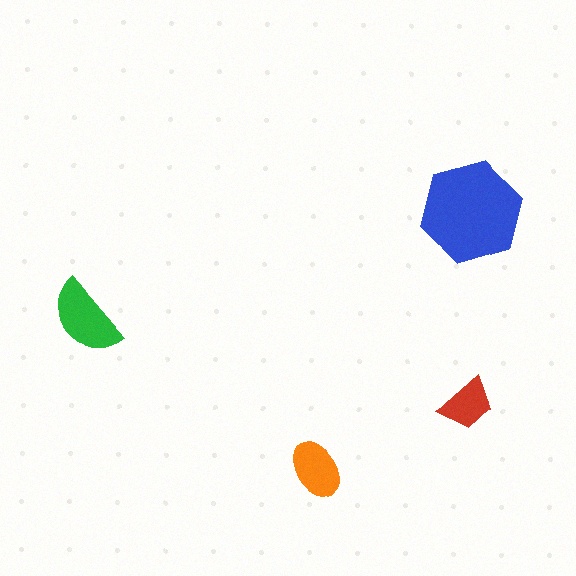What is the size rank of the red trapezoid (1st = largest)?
4th.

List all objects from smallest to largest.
The red trapezoid, the orange ellipse, the green semicircle, the blue hexagon.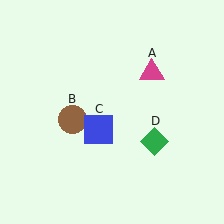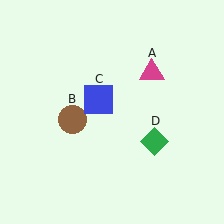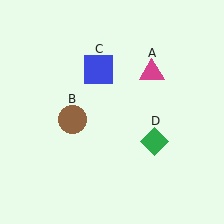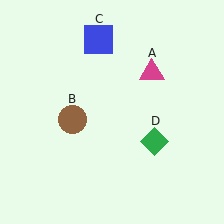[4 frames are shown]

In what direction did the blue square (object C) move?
The blue square (object C) moved up.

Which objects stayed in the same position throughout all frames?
Magenta triangle (object A) and brown circle (object B) and green diamond (object D) remained stationary.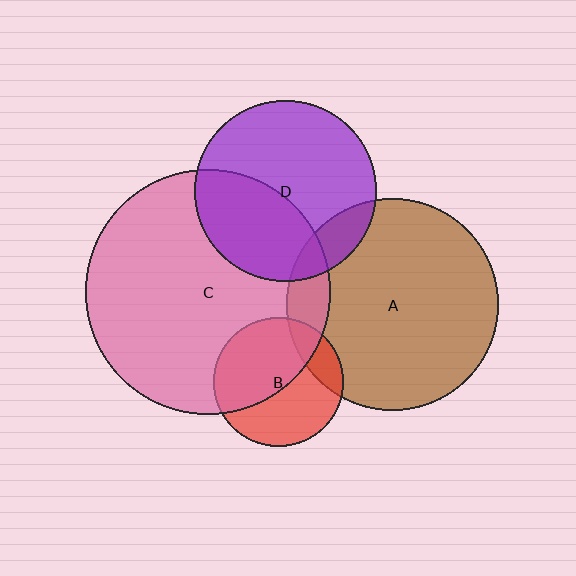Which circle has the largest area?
Circle C (pink).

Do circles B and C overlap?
Yes.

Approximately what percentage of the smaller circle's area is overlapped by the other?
Approximately 55%.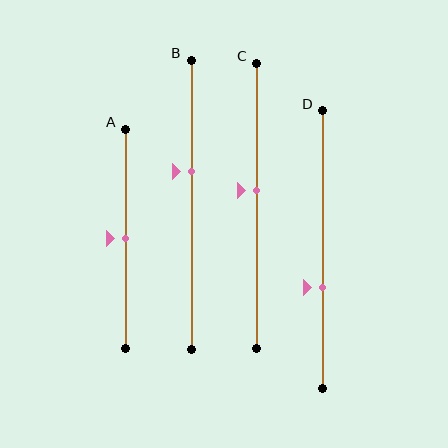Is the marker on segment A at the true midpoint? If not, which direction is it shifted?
Yes, the marker on segment A is at the true midpoint.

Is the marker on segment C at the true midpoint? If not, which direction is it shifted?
No, the marker on segment C is shifted upward by about 5% of the segment length.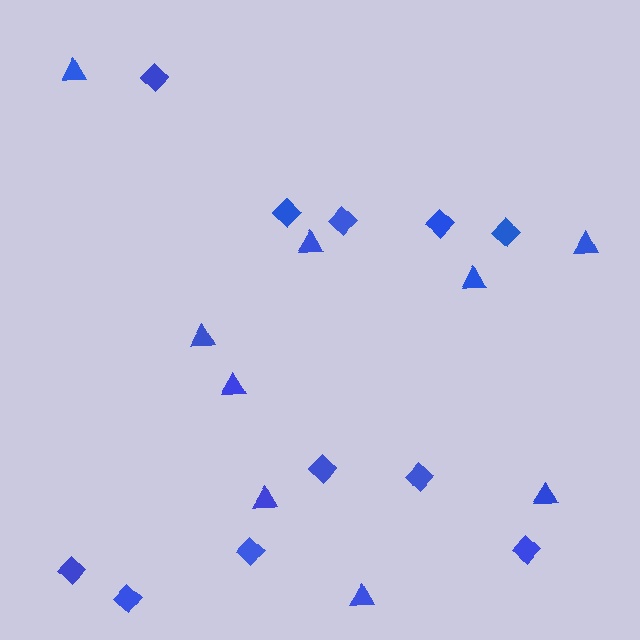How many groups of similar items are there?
There are 2 groups: one group of diamonds (11) and one group of triangles (9).